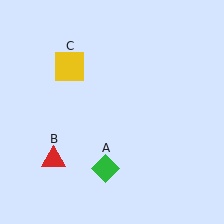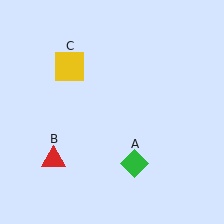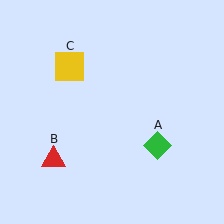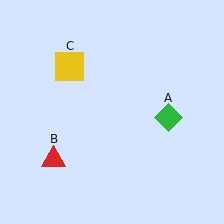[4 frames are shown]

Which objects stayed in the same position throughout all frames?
Red triangle (object B) and yellow square (object C) remained stationary.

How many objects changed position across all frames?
1 object changed position: green diamond (object A).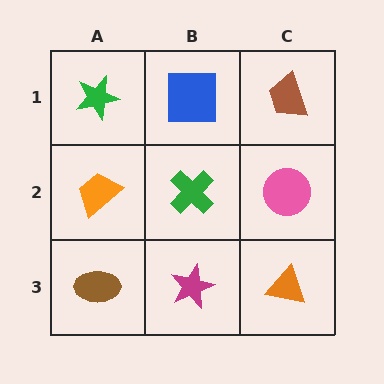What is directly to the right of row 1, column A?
A blue square.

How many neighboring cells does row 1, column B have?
3.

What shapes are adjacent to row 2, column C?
A brown trapezoid (row 1, column C), an orange triangle (row 3, column C), a green cross (row 2, column B).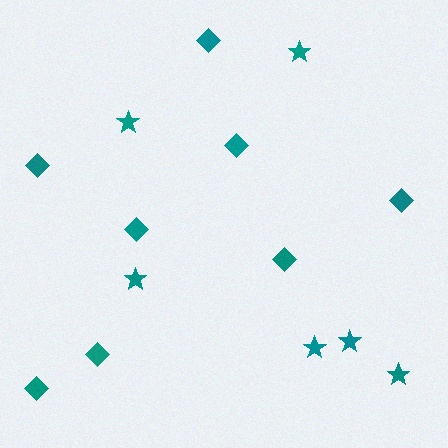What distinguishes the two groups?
There are 2 groups: one group of diamonds (8) and one group of stars (6).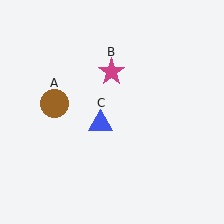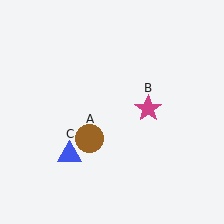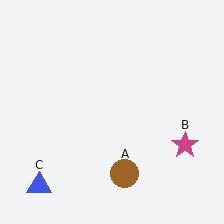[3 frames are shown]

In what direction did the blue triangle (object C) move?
The blue triangle (object C) moved down and to the left.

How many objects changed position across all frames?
3 objects changed position: brown circle (object A), magenta star (object B), blue triangle (object C).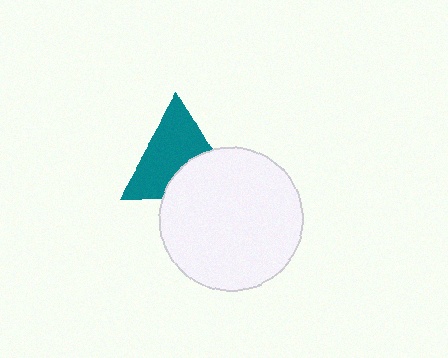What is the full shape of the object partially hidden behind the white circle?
The partially hidden object is a teal triangle.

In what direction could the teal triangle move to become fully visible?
The teal triangle could move up. That would shift it out from behind the white circle entirely.